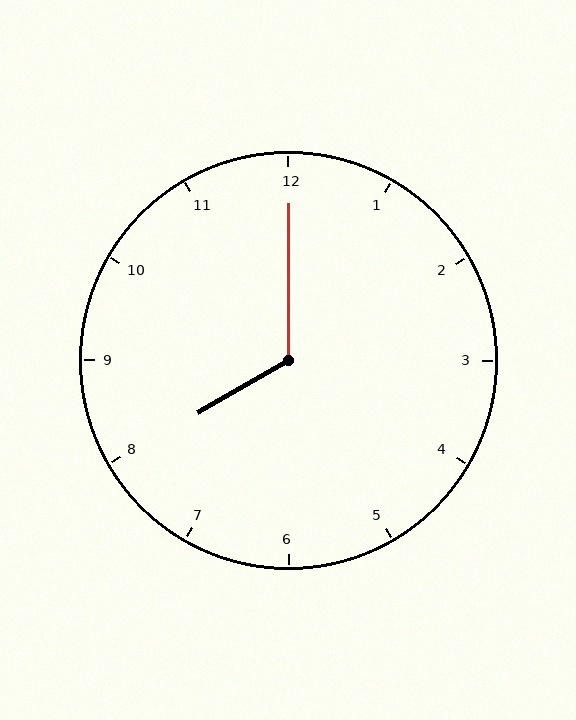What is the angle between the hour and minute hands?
Approximately 120 degrees.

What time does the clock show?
8:00.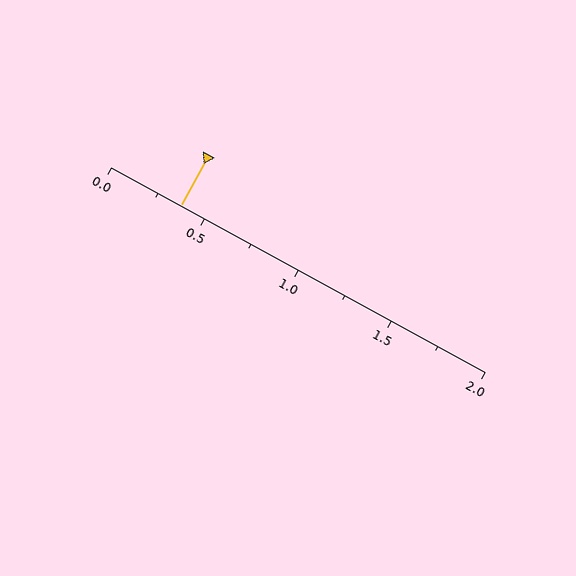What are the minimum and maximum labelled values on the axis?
The axis runs from 0.0 to 2.0.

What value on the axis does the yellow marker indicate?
The marker indicates approximately 0.38.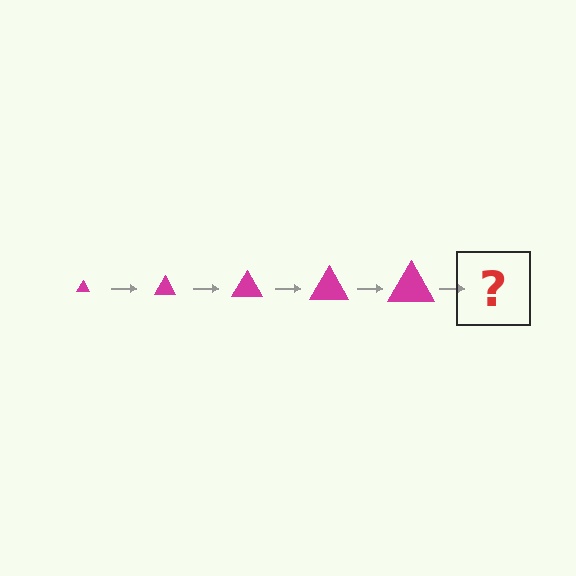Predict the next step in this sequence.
The next step is a magenta triangle, larger than the previous one.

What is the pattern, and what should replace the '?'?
The pattern is that the triangle gets progressively larger each step. The '?' should be a magenta triangle, larger than the previous one.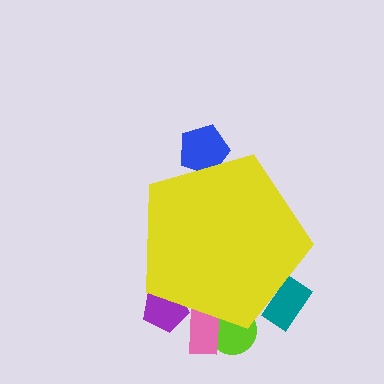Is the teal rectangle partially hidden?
Yes, the teal rectangle is partially hidden behind the yellow pentagon.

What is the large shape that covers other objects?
A yellow pentagon.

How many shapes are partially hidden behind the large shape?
5 shapes are partially hidden.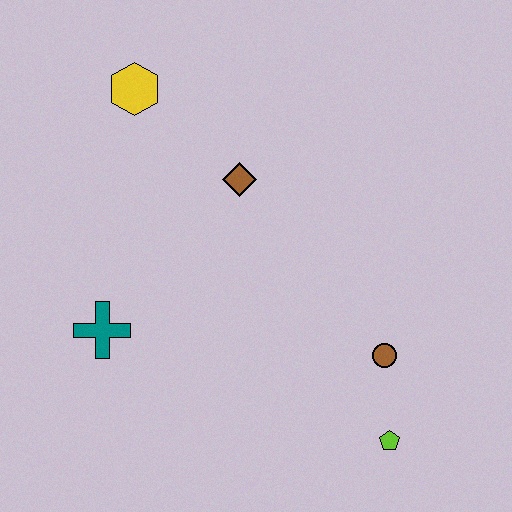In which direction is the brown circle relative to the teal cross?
The brown circle is to the right of the teal cross.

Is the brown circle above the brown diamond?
No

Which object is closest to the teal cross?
The brown diamond is closest to the teal cross.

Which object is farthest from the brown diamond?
The lime pentagon is farthest from the brown diamond.